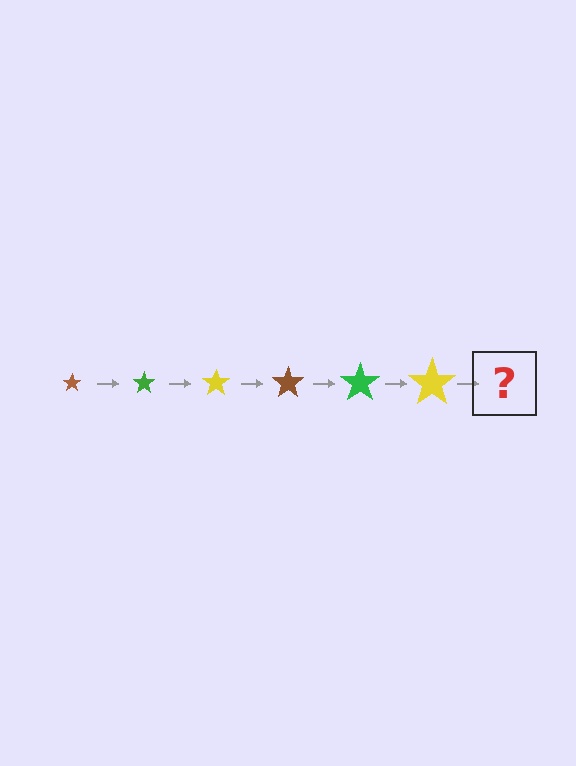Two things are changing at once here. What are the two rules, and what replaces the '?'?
The two rules are that the star grows larger each step and the color cycles through brown, green, and yellow. The '?' should be a brown star, larger than the previous one.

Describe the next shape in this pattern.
It should be a brown star, larger than the previous one.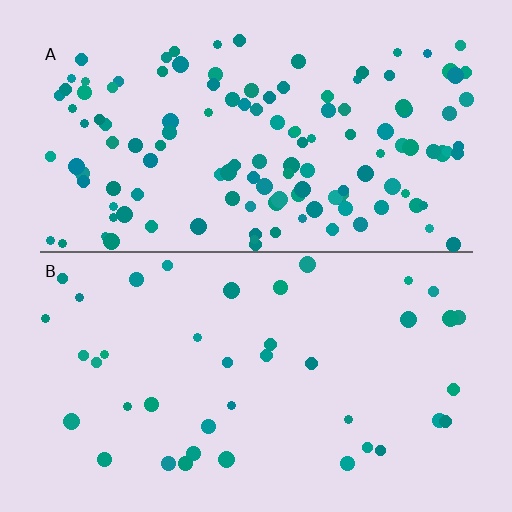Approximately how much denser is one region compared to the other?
Approximately 3.1× — region A over region B.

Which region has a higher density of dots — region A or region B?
A (the top).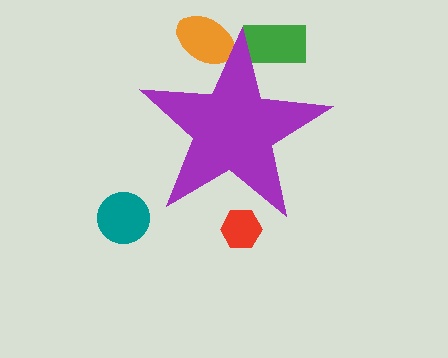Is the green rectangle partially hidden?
Yes, the green rectangle is partially hidden behind the purple star.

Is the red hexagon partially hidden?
Yes, the red hexagon is partially hidden behind the purple star.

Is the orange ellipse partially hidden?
Yes, the orange ellipse is partially hidden behind the purple star.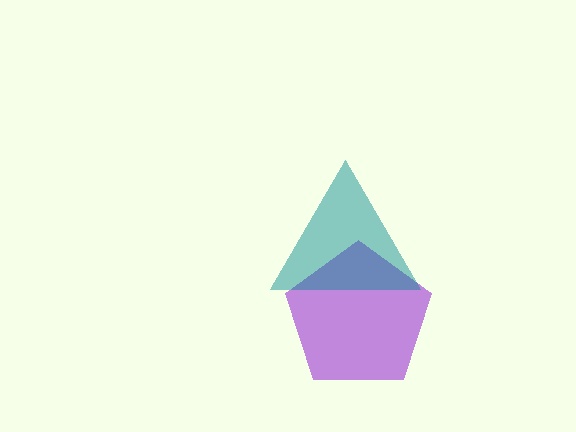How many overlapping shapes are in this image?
There are 2 overlapping shapes in the image.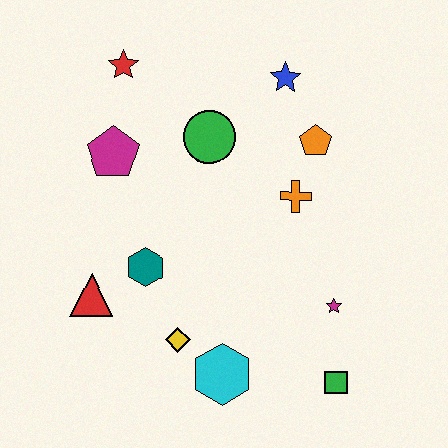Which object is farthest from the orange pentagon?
The red triangle is farthest from the orange pentagon.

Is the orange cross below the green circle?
Yes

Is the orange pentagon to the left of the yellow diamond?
No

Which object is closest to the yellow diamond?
The cyan hexagon is closest to the yellow diamond.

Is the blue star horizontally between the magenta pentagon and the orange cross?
Yes